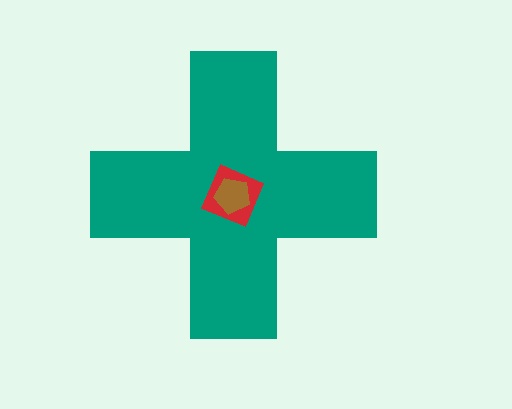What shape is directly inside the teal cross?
The red diamond.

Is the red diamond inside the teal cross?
Yes.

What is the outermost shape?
The teal cross.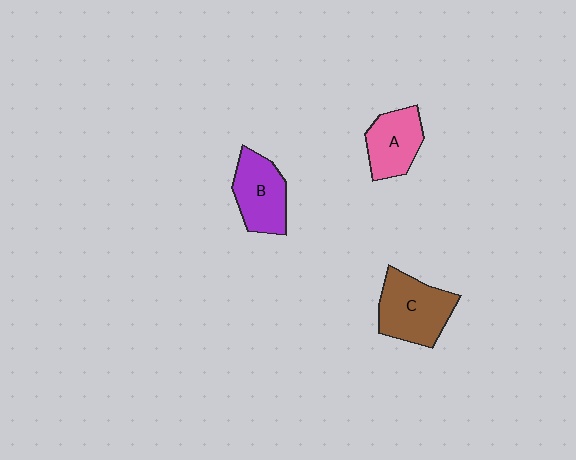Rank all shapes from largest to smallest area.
From largest to smallest: C (brown), B (purple), A (pink).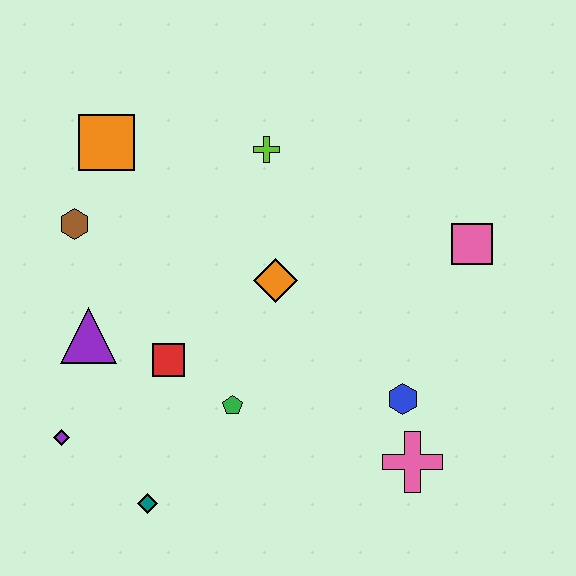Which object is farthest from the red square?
The pink square is farthest from the red square.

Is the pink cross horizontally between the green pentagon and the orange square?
No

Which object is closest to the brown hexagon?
The orange square is closest to the brown hexagon.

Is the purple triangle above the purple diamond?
Yes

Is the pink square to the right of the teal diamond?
Yes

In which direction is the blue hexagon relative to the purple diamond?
The blue hexagon is to the right of the purple diamond.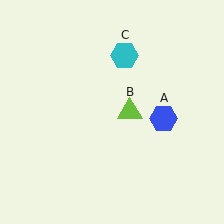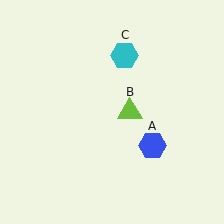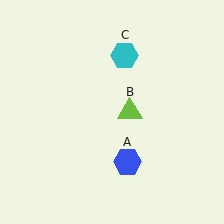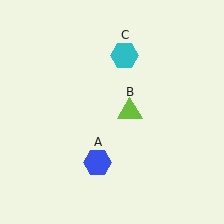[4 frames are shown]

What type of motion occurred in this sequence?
The blue hexagon (object A) rotated clockwise around the center of the scene.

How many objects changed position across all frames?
1 object changed position: blue hexagon (object A).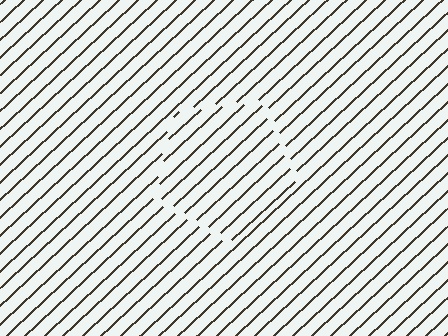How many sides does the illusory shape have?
5 sides — the line-ends trace a pentagon.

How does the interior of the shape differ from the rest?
The interior of the shape contains the same grating, shifted by half a period — the contour is defined by the phase discontinuity where line-ends from the inner and outer gratings abut.